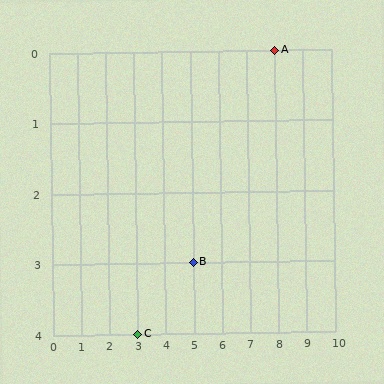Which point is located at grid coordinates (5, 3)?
Point B is at (5, 3).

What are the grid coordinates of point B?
Point B is at grid coordinates (5, 3).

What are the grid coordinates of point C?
Point C is at grid coordinates (3, 4).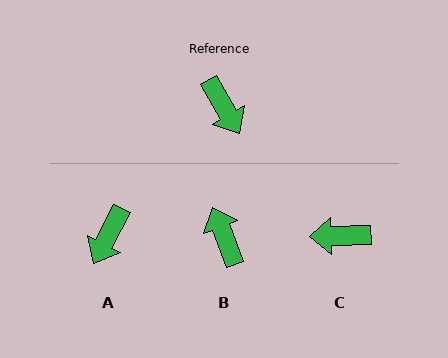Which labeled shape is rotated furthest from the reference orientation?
B, about 171 degrees away.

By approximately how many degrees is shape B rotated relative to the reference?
Approximately 171 degrees counter-clockwise.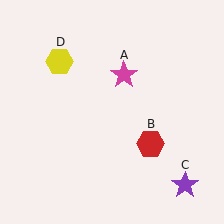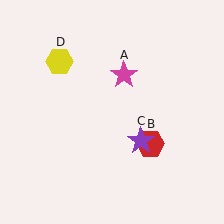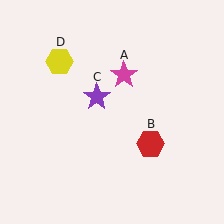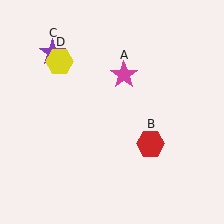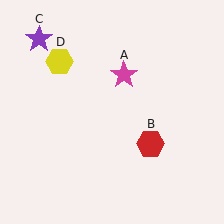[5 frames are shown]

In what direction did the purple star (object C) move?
The purple star (object C) moved up and to the left.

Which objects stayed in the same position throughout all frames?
Magenta star (object A) and red hexagon (object B) and yellow hexagon (object D) remained stationary.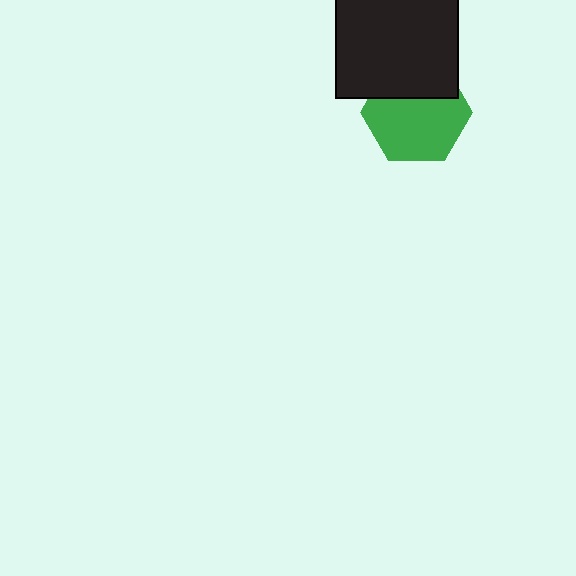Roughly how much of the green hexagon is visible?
Most of it is visible (roughly 67%).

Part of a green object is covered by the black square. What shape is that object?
It is a hexagon.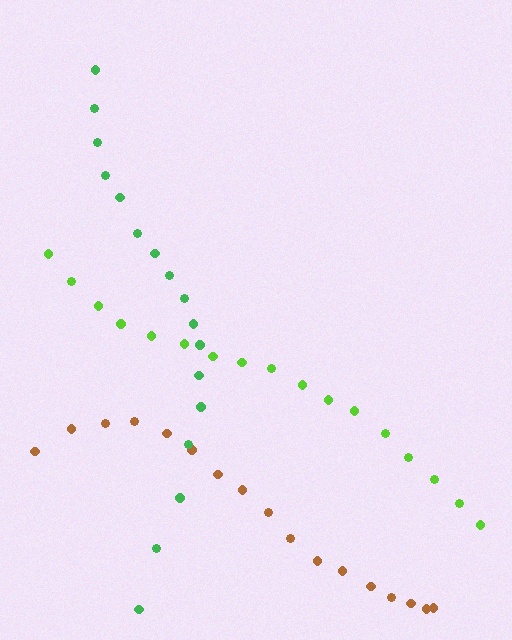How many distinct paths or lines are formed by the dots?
There are 3 distinct paths.